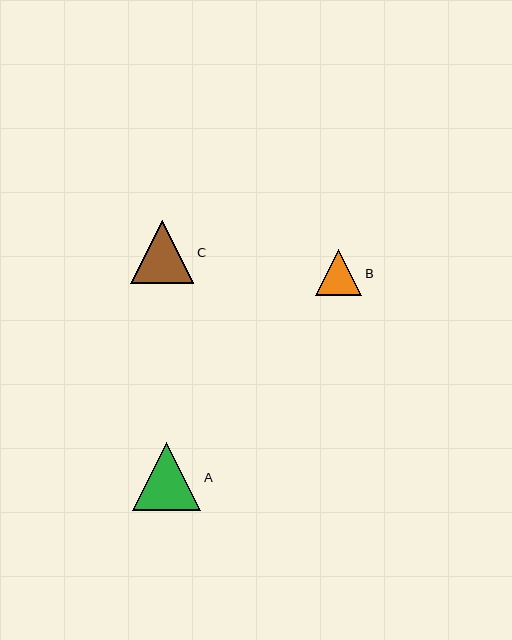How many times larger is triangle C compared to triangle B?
Triangle C is approximately 1.4 times the size of triangle B.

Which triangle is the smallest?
Triangle B is the smallest with a size of approximately 46 pixels.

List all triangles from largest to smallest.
From largest to smallest: A, C, B.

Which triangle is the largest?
Triangle A is the largest with a size of approximately 68 pixels.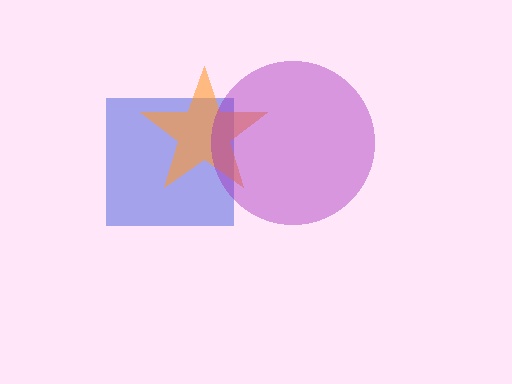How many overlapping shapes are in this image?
There are 3 overlapping shapes in the image.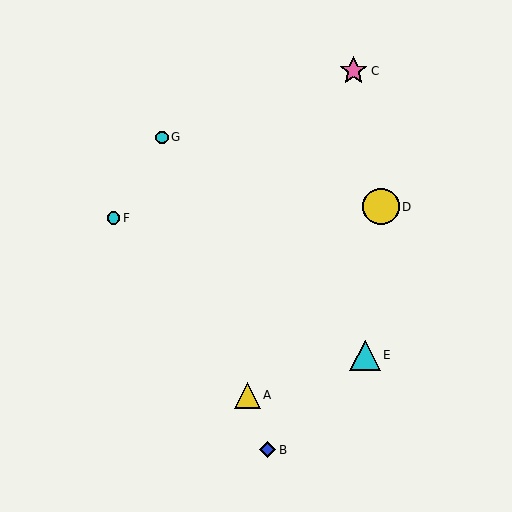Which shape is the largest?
The yellow circle (labeled D) is the largest.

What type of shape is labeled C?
Shape C is a pink star.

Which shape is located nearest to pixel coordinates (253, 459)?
The blue diamond (labeled B) at (268, 450) is nearest to that location.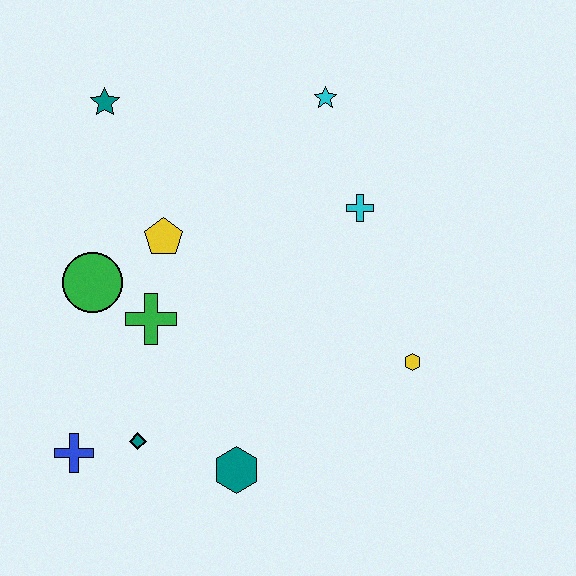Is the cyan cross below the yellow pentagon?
No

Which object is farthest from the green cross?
The cyan star is farthest from the green cross.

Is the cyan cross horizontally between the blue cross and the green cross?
No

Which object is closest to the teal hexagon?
The teal diamond is closest to the teal hexagon.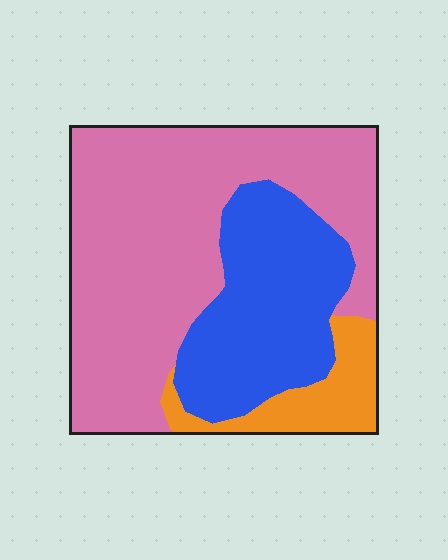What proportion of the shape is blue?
Blue covers roughly 30% of the shape.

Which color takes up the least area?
Orange, at roughly 10%.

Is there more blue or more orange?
Blue.